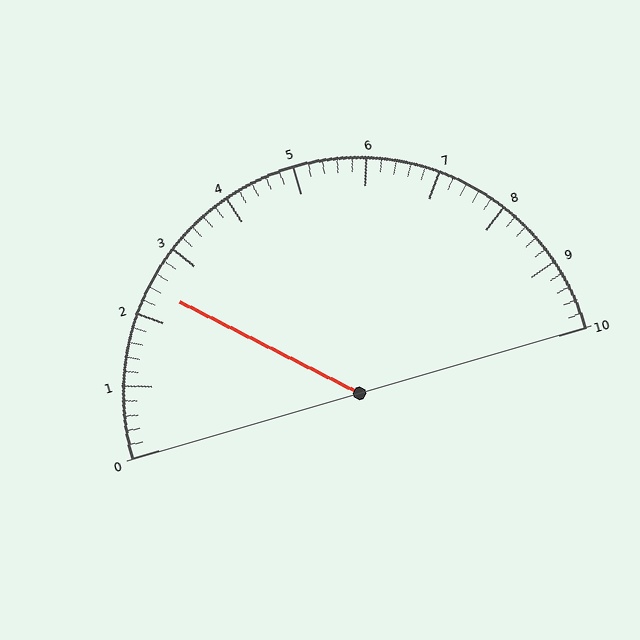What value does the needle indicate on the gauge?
The needle indicates approximately 2.4.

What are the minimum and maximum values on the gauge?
The gauge ranges from 0 to 10.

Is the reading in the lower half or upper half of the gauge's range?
The reading is in the lower half of the range (0 to 10).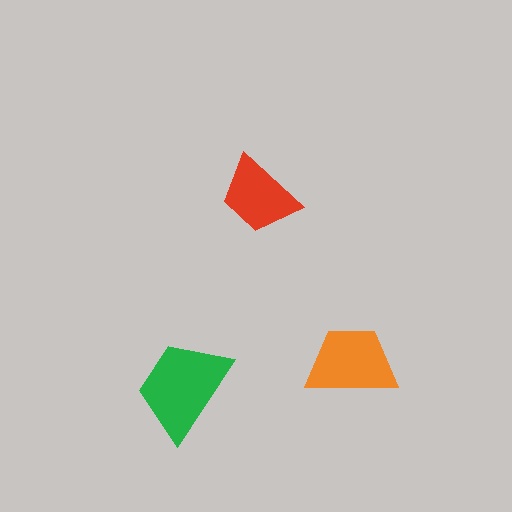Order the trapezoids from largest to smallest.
the green one, the orange one, the red one.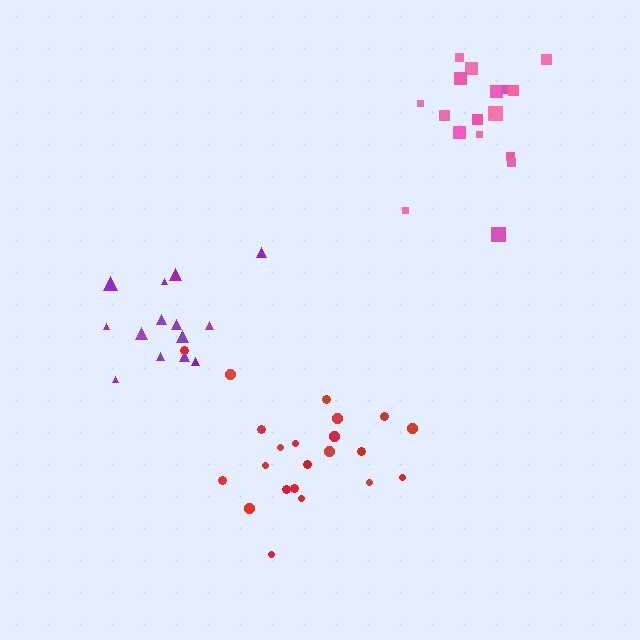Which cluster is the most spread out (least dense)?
Red.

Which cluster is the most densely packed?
Purple.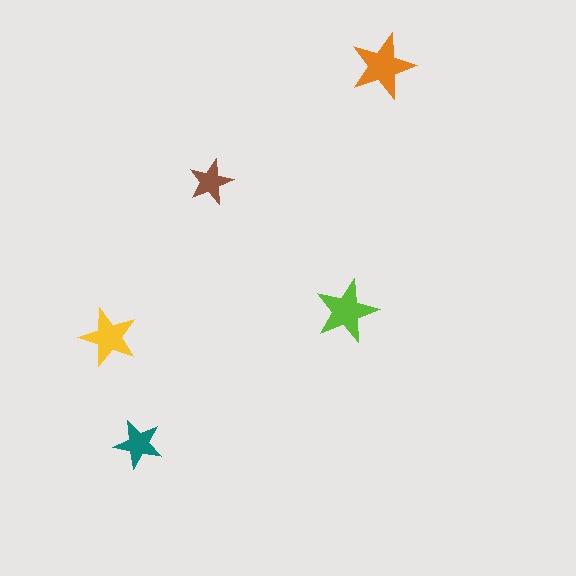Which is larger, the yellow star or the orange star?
The orange one.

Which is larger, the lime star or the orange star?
The orange one.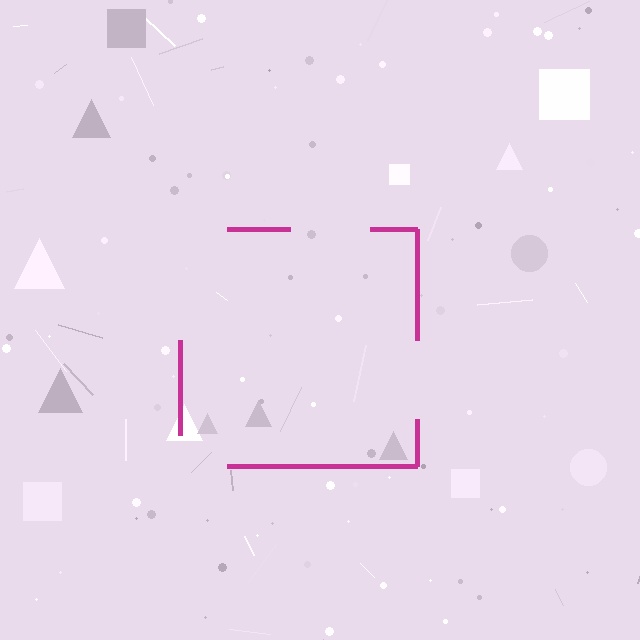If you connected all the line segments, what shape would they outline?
They would outline a square.